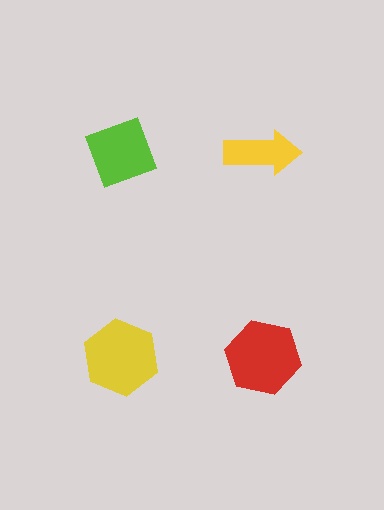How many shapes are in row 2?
2 shapes.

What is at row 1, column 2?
A yellow arrow.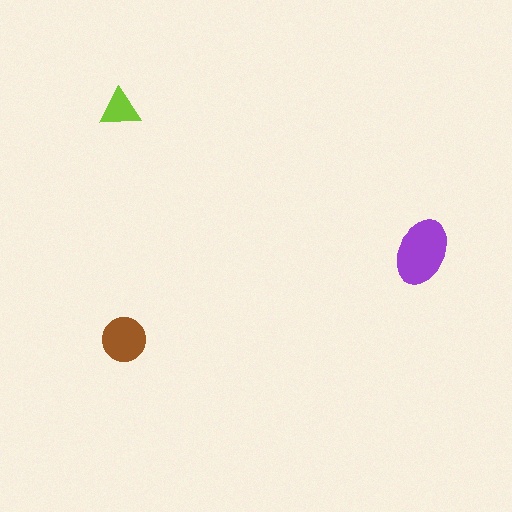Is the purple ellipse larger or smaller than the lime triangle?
Larger.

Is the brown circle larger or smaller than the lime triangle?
Larger.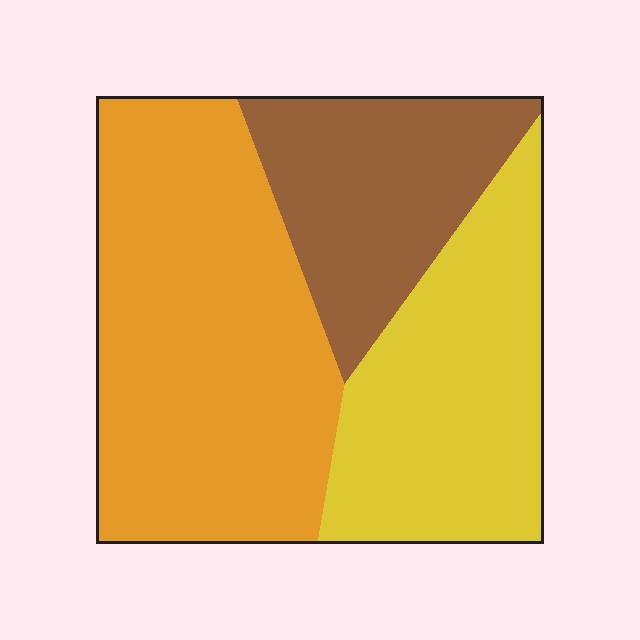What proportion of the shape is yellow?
Yellow takes up between a sixth and a third of the shape.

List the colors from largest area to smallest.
From largest to smallest: orange, yellow, brown.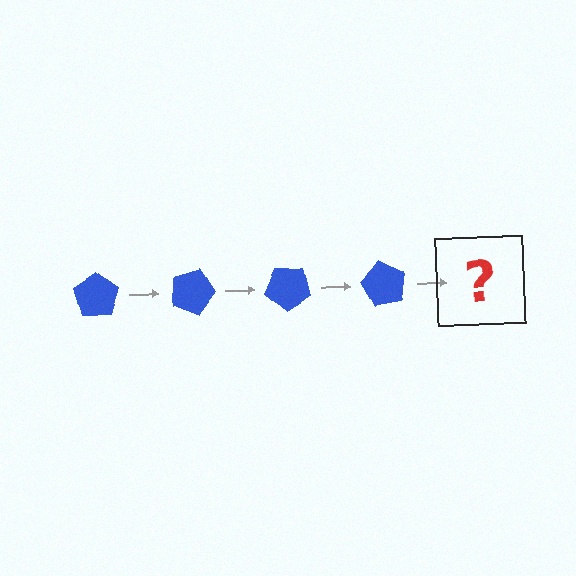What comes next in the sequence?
The next element should be a blue pentagon rotated 80 degrees.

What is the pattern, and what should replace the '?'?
The pattern is that the pentagon rotates 20 degrees each step. The '?' should be a blue pentagon rotated 80 degrees.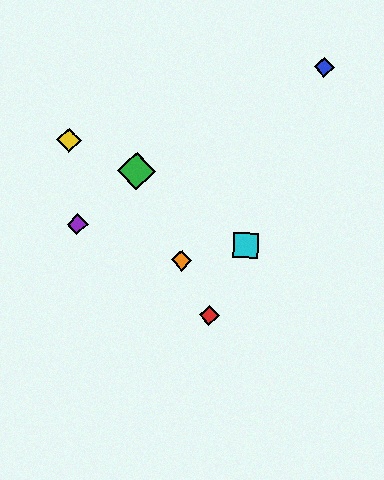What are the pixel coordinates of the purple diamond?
The purple diamond is at (78, 224).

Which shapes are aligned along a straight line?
The red diamond, the green diamond, the orange diamond are aligned along a straight line.